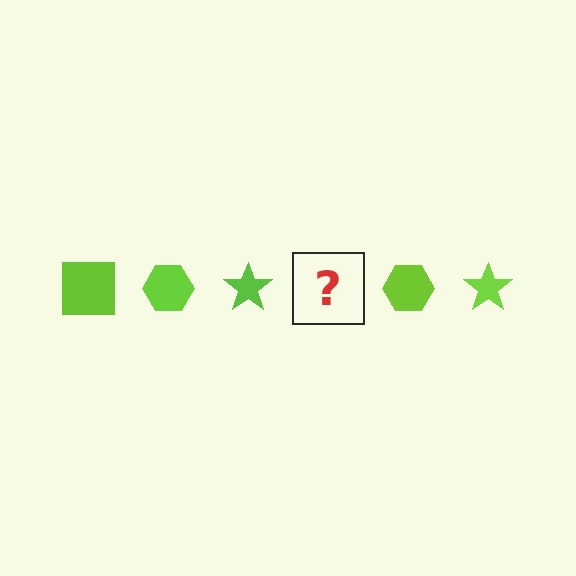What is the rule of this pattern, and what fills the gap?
The rule is that the pattern cycles through square, hexagon, star shapes in lime. The gap should be filled with a lime square.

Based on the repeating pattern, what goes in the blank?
The blank should be a lime square.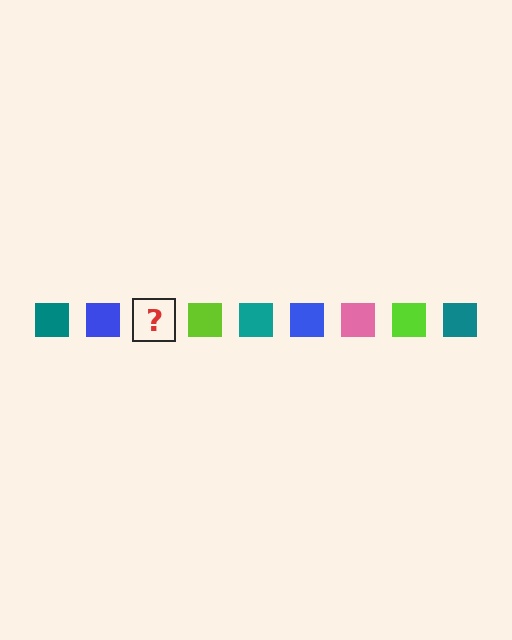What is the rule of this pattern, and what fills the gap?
The rule is that the pattern cycles through teal, blue, pink, lime squares. The gap should be filled with a pink square.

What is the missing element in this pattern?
The missing element is a pink square.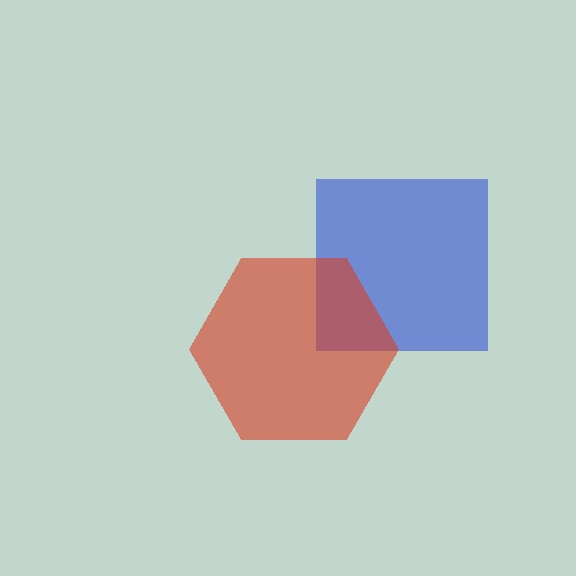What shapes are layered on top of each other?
The layered shapes are: a blue square, a red hexagon.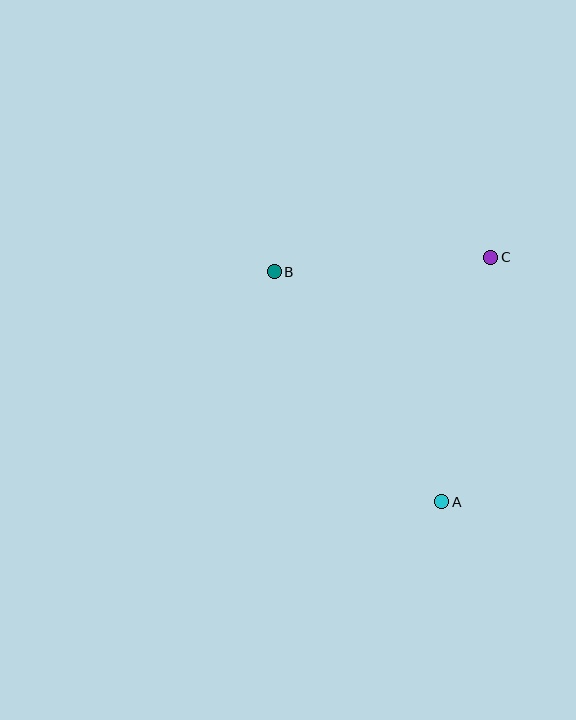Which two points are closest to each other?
Points B and C are closest to each other.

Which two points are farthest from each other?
Points A and B are farthest from each other.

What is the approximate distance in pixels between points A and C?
The distance between A and C is approximately 249 pixels.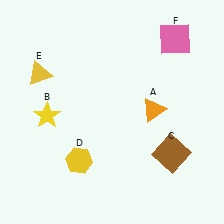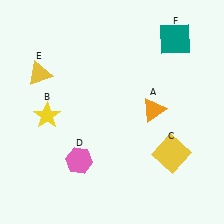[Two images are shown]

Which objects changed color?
C changed from brown to yellow. D changed from yellow to pink. F changed from pink to teal.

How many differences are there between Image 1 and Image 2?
There are 3 differences between the two images.